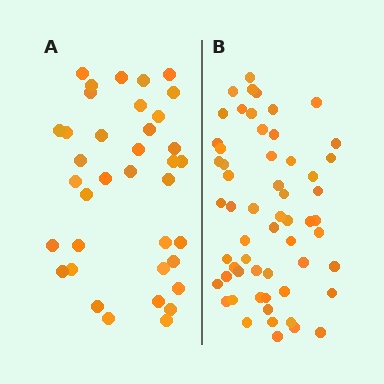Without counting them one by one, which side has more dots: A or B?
Region B (the right region) has more dots.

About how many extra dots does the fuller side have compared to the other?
Region B has approximately 20 more dots than region A.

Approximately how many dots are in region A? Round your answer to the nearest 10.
About 40 dots. (The exact count is 37, which rounds to 40.)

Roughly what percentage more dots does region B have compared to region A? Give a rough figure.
About 55% more.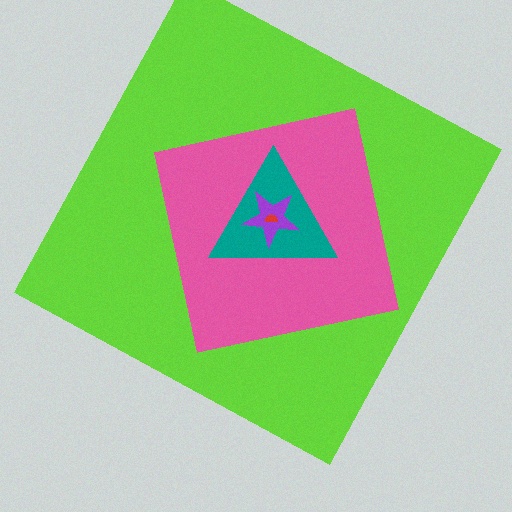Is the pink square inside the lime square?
Yes.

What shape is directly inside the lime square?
The pink square.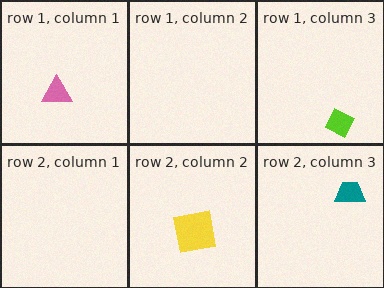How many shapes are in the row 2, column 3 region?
1.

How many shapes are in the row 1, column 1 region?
1.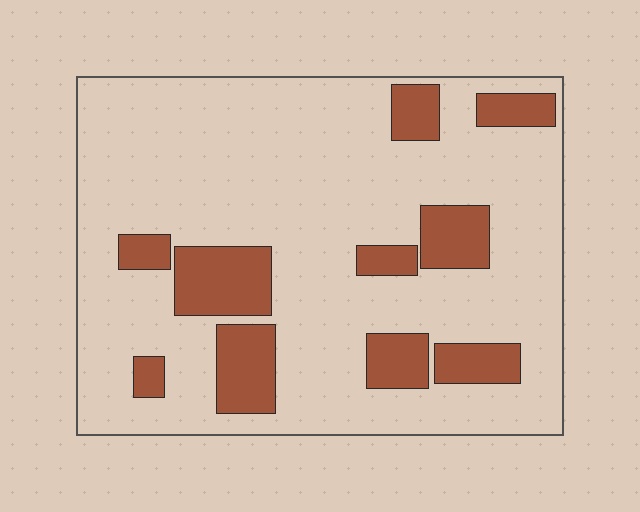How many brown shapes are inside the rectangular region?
10.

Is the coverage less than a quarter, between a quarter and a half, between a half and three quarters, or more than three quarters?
Less than a quarter.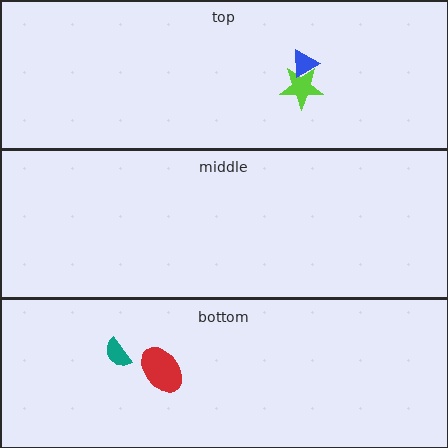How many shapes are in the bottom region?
2.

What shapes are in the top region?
The lime star, the blue triangle.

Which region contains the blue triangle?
The top region.